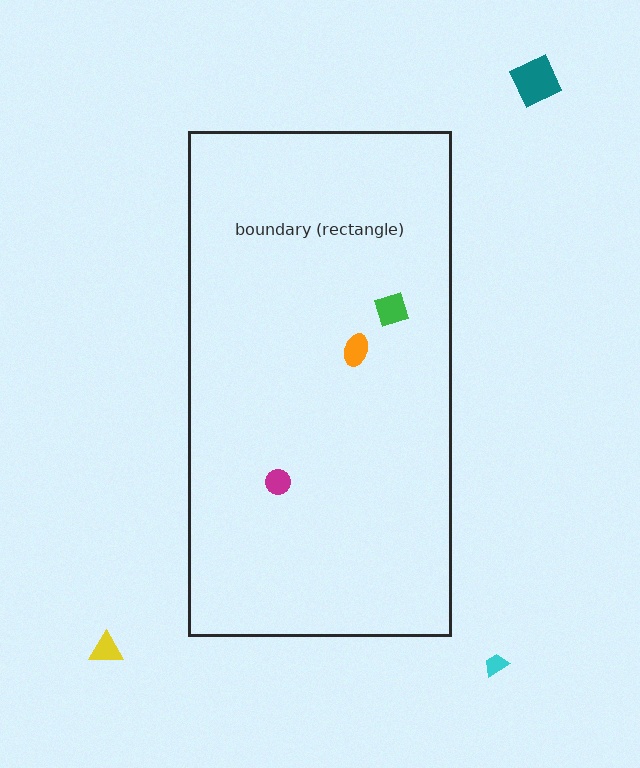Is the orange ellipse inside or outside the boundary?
Inside.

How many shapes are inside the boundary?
3 inside, 3 outside.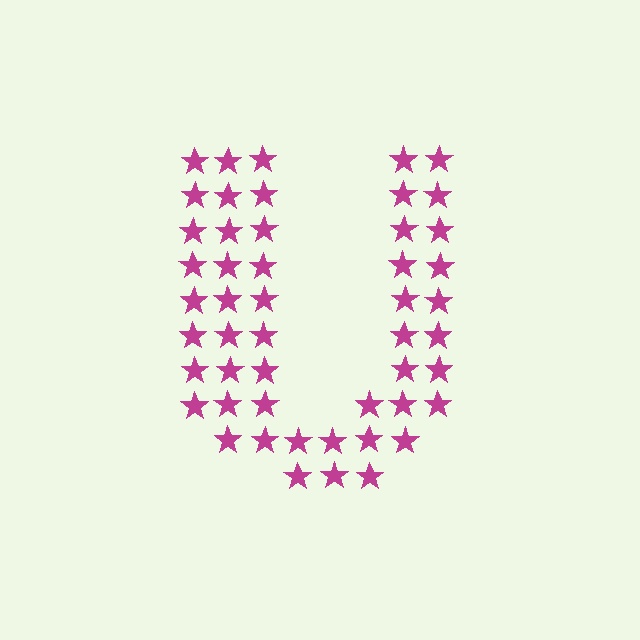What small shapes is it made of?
It is made of small stars.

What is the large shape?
The large shape is the letter U.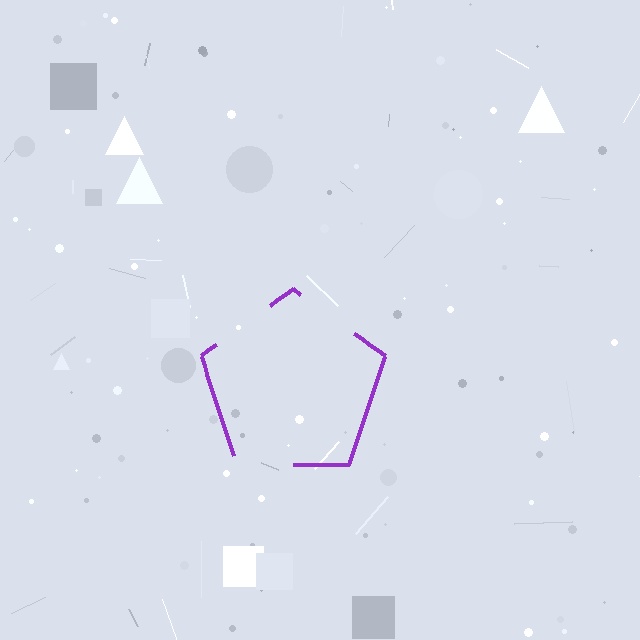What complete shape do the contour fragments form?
The contour fragments form a pentagon.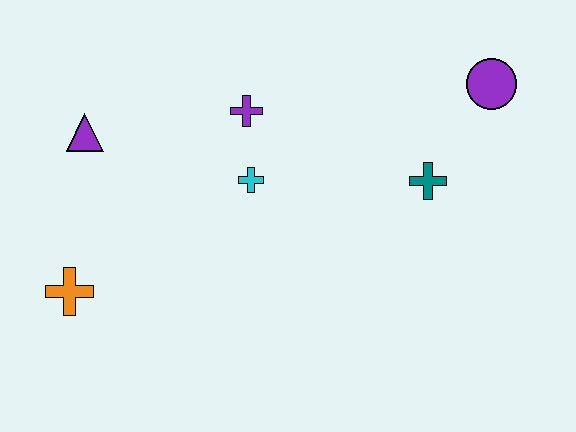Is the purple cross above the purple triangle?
Yes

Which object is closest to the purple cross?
The cyan cross is closest to the purple cross.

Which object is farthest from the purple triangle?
The purple circle is farthest from the purple triangle.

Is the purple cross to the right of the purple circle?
No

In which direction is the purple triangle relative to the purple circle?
The purple triangle is to the left of the purple circle.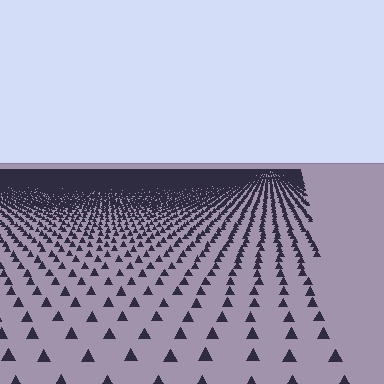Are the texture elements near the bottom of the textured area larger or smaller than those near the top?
Larger. Near the bottom, elements are closer to the viewer and appear at a bigger on-screen size.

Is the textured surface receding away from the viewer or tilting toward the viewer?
The surface is receding away from the viewer. Texture elements get smaller and denser toward the top.